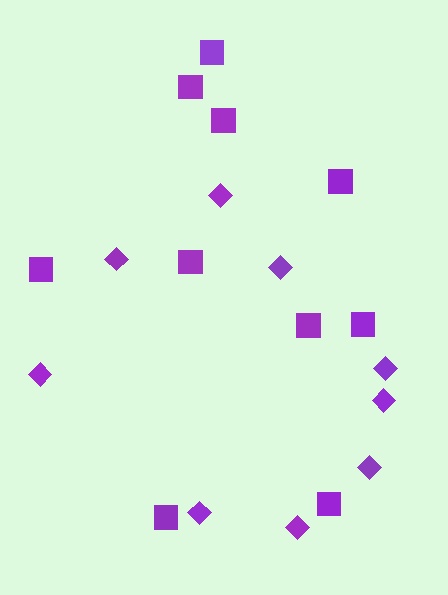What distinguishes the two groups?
There are 2 groups: one group of squares (10) and one group of diamonds (9).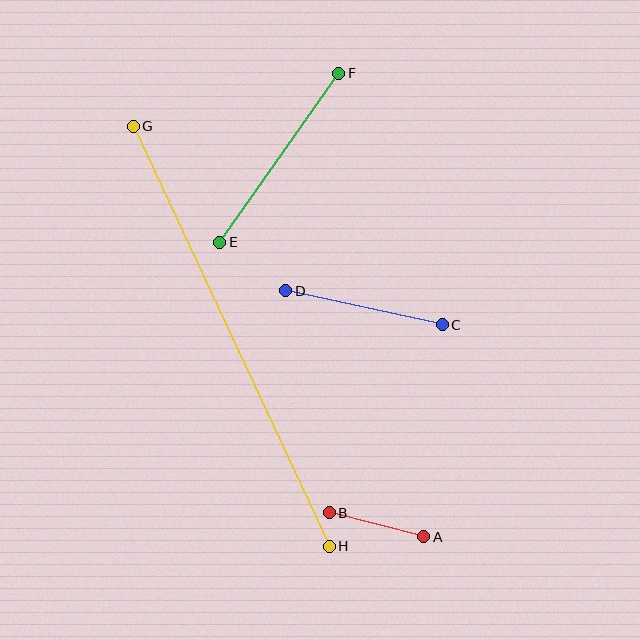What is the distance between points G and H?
The distance is approximately 463 pixels.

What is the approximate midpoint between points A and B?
The midpoint is at approximately (376, 525) pixels.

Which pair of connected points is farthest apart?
Points G and H are farthest apart.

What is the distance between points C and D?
The distance is approximately 160 pixels.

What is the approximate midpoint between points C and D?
The midpoint is at approximately (364, 308) pixels.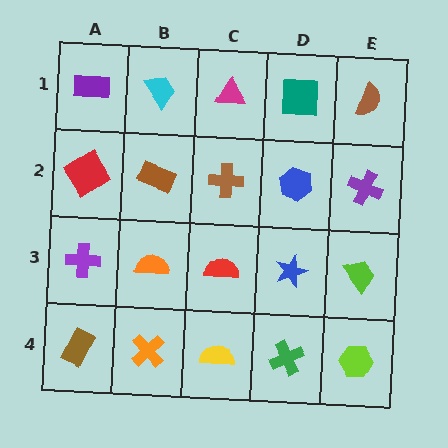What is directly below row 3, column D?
A green cross.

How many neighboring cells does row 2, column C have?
4.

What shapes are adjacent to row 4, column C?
A red semicircle (row 3, column C), an orange cross (row 4, column B), a green cross (row 4, column D).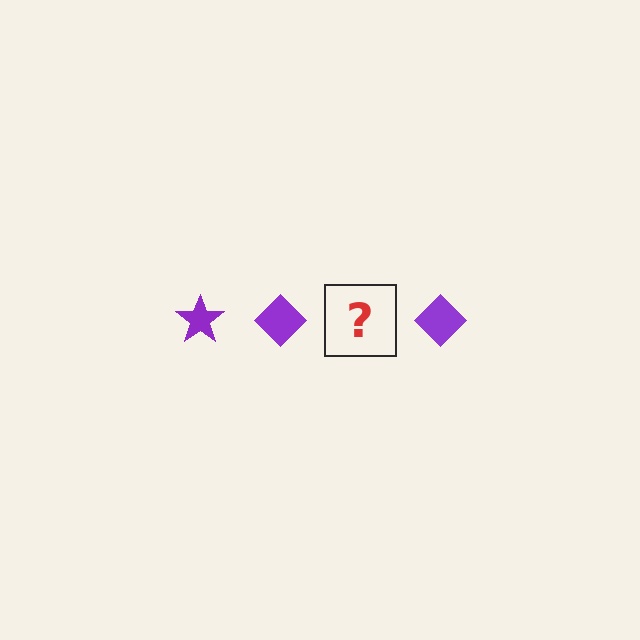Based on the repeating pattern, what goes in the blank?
The blank should be a purple star.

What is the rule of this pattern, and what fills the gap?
The rule is that the pattern cycles through star, diamond shapes in purple. The gap should be filled with a purple star.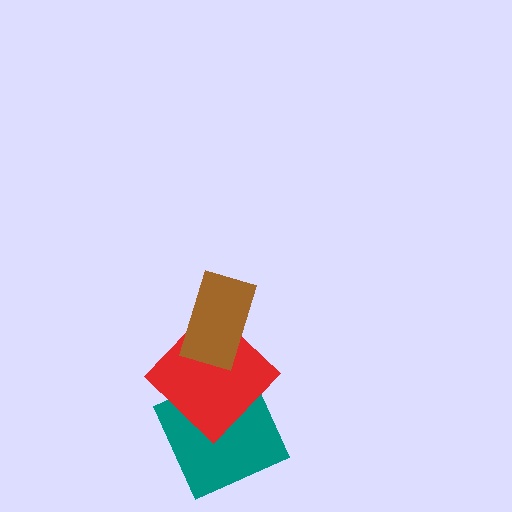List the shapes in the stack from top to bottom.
From top to bottom: the brown rectangle, the red diamond, the teal square.